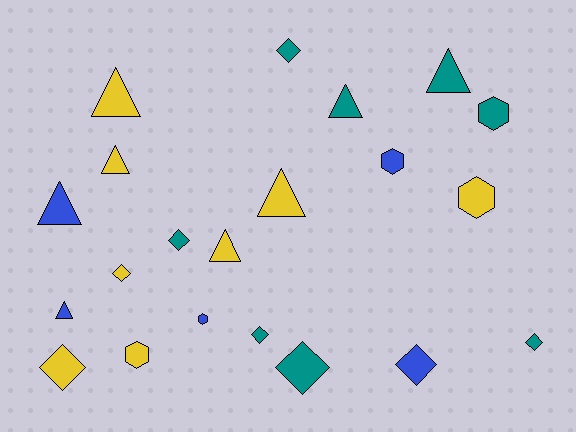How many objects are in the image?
There are 21 objects.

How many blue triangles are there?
There are 2 blue triangles.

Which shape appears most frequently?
Diamond, with 8 objects.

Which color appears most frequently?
Yellow, with 8 objects.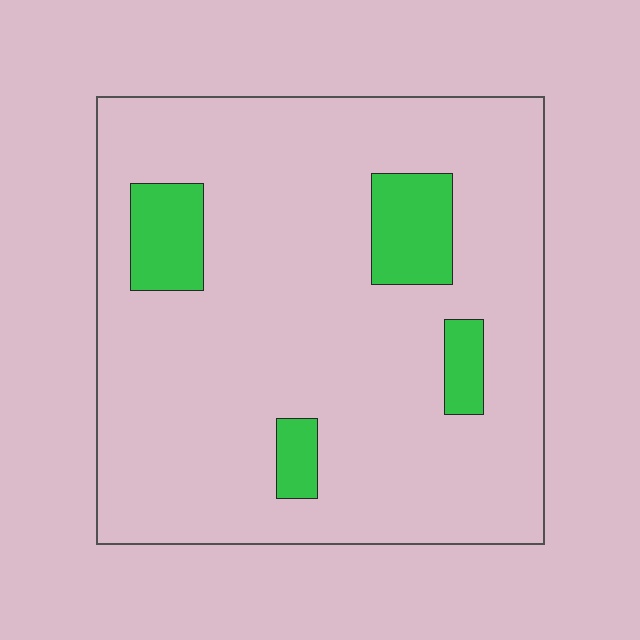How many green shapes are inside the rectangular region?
4.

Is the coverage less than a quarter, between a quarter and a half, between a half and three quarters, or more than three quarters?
Less than a quarter.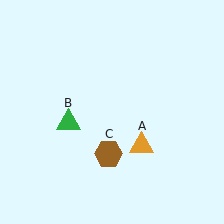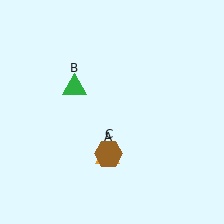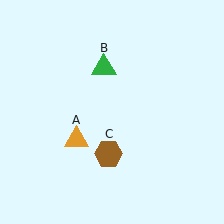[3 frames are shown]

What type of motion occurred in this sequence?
The orange triangle (object A), green triangle (object B) rotated clockwise around the center of the scene.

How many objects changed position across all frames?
2 objects changed position: orange triangle (object A), green triangle (object B).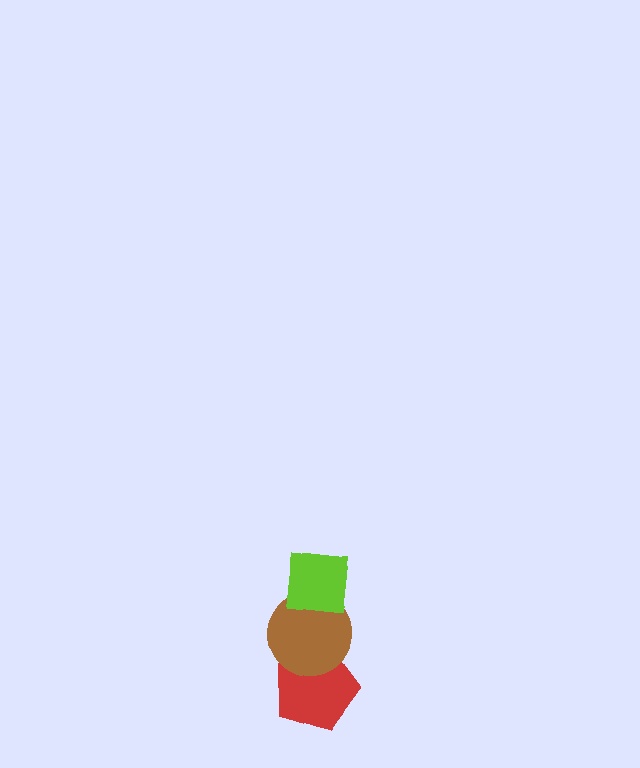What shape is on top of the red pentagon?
The brown circle is on top of the red pentagon.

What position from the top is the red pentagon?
The red pentagon is 3rd from the top.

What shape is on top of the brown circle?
The lime square is on top of the brown circle.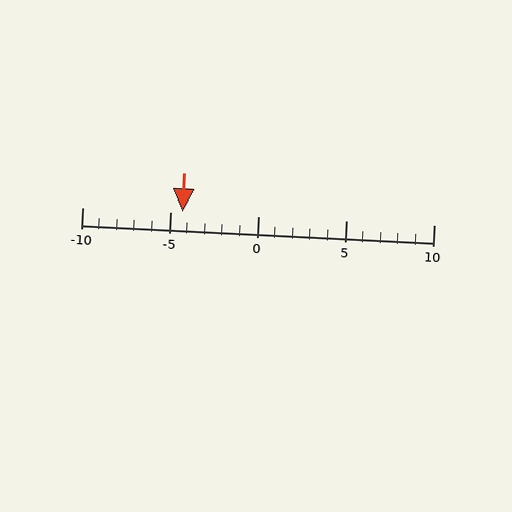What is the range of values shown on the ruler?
The ruler shows values from -10 to 10.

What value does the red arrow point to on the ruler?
The red arrow points to approximately -4.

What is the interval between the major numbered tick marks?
The major tick marks are spaced 5 units apart.